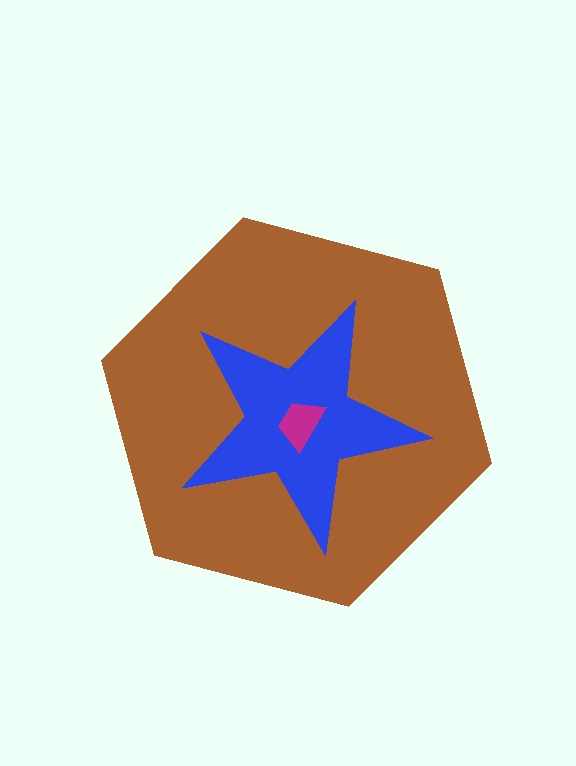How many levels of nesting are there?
3.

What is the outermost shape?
The brown hexagon.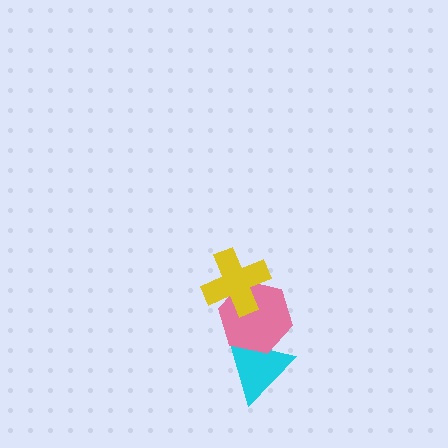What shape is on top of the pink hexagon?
The yellow cross is on top of the pink hexagon.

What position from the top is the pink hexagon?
The pink hexagon is 2nd from the top.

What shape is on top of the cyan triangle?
The pink hexagon is on top of the cyan triangle.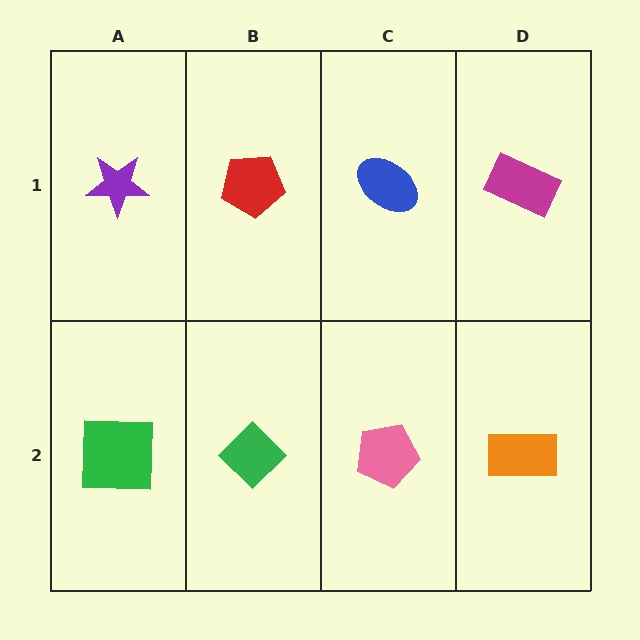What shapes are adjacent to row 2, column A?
A purple star (row 1, column A), a green diamond (row 2, column B).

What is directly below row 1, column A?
A green square.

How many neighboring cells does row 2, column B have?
3.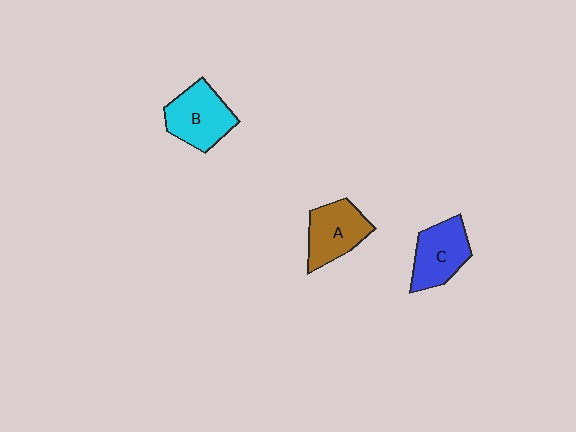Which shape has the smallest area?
Shape C (blue).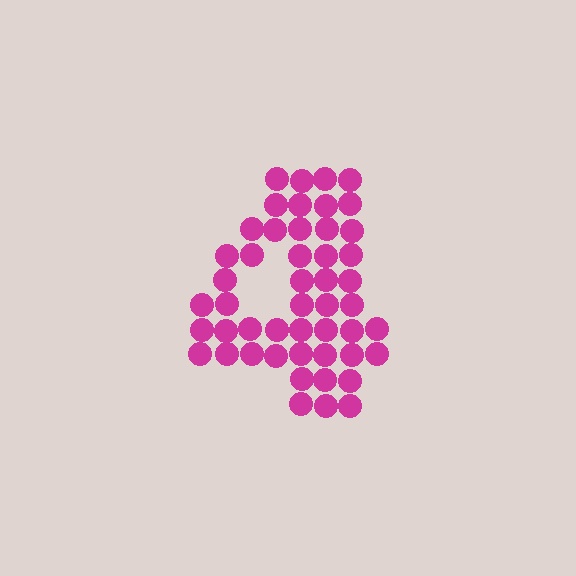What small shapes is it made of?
It is made of small circles.